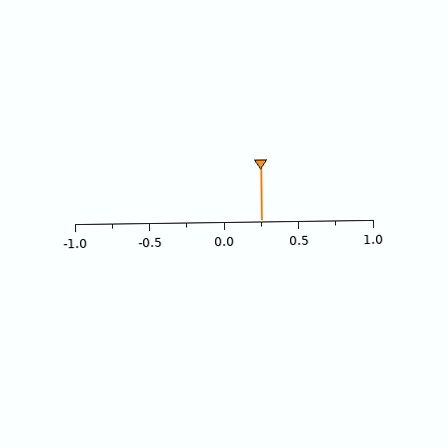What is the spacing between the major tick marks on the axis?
The major ticks are spaced 0.5 apart.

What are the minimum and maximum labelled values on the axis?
The axis runs from -1.0 to 1.0.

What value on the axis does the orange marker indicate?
The marker indicates approximately 0.25.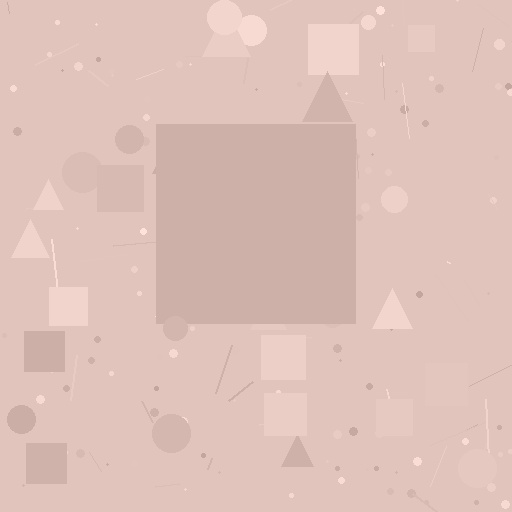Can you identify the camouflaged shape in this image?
The camouflaged shape is a square.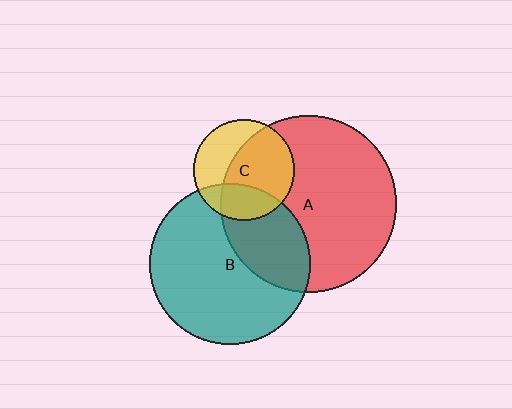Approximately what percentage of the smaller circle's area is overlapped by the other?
Approximately 25%.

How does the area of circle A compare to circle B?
Approximately 1.2 times.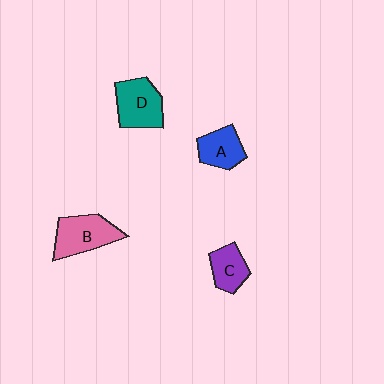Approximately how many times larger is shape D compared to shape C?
Approximately 1.5 times.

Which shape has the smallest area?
Shape C (purple).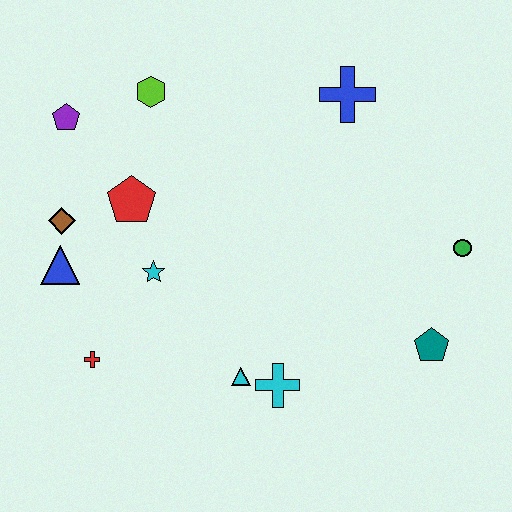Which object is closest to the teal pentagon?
The green circle is closest to the teal pentagon.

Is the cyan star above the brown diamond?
No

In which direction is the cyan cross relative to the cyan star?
The cyan cross is to the right of the cyan star.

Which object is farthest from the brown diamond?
The green circle is farthest from the brown diamond.